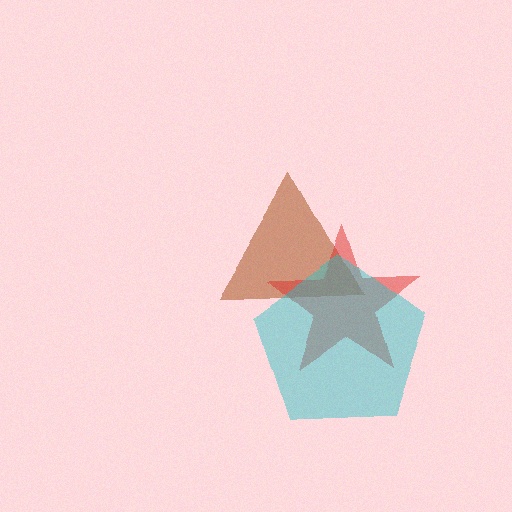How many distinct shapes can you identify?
There are 3 distinct shapes: a brown triangle, a red star, a cyan pentagon.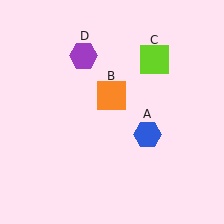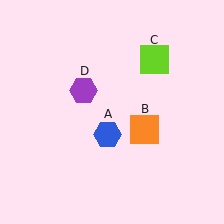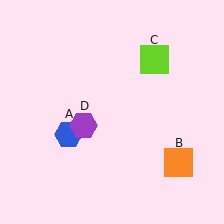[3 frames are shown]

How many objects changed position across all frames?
3 objects changed position: blue hexagon (object A), orange square (object B), purple hexagon (object D).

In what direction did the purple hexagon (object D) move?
The purple hexagon (object D) moved down.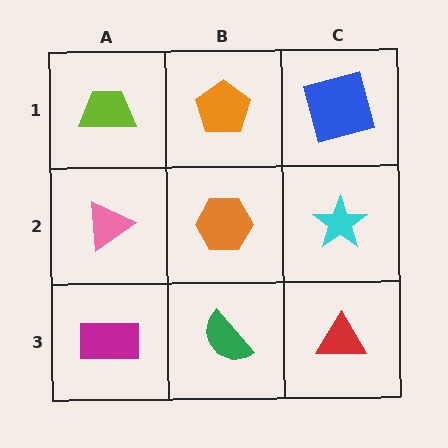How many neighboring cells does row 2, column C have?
3.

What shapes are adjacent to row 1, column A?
A pink triangle (row 2, column A), an orange pentagon (row 1, column B).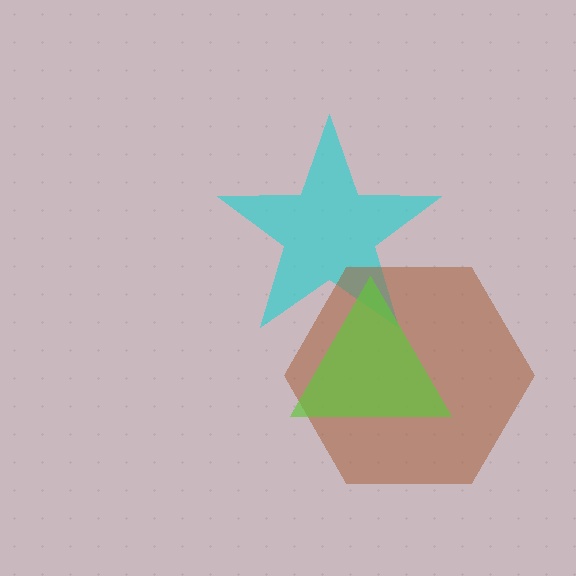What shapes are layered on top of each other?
The layered shapes are: a cyan star, a brown hexagon, a lime triangle.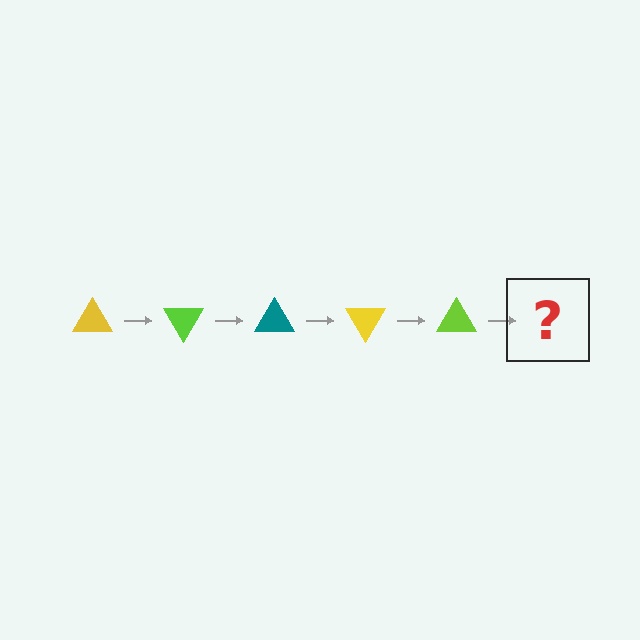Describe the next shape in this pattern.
It should be a teal triangle, rotated 300 degrees from the start.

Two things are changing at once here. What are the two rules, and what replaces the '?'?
The two rules are that it rotates 60 degrees each step and the color cycles through yellow, lime, and teal. The '?' should be a teal triangle, rotated 300 degrees from the start.